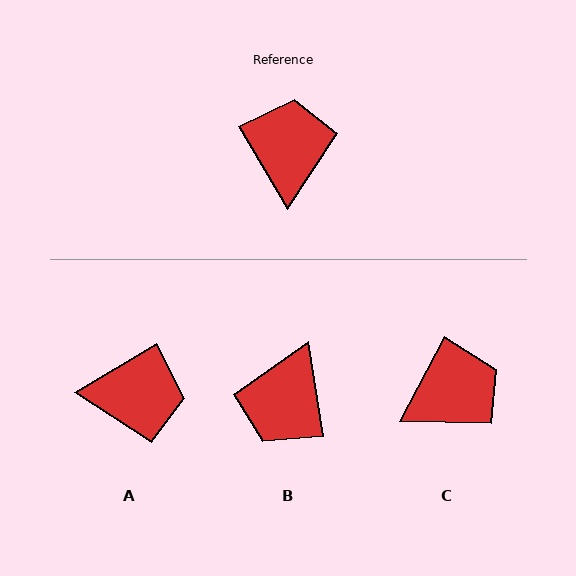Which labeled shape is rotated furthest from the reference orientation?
B, about 159 degrees away.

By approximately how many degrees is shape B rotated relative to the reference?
Approximately 159 degrees counter-clockwise.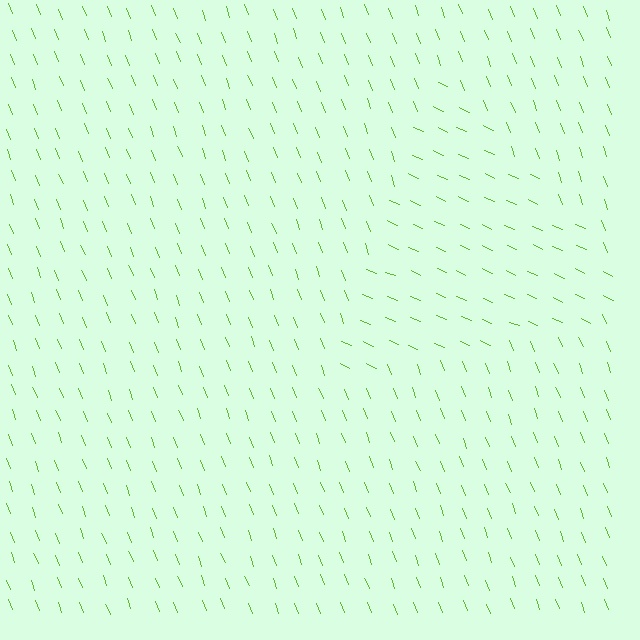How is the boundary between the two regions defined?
The boundary is defined purely by a change in line orientation (approximately 45 degrees difference). All lines are the same color and thickness.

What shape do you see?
I see a triangle.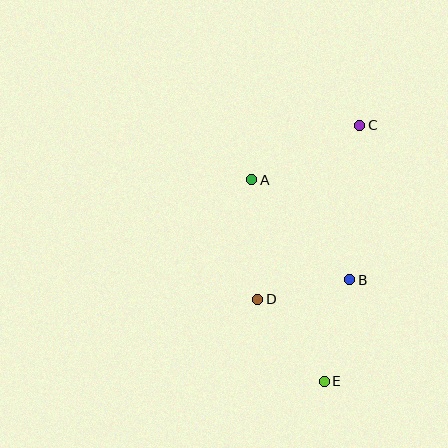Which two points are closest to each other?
Points B and D are closest to each other.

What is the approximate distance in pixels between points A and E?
The distance between A and E is approximately 214 pixels.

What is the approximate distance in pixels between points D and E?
The distance between D and E is approximately 105 pixels.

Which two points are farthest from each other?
Points C and E are farthest from each other.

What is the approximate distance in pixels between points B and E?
The distance between B and E is approximately 104 pixels.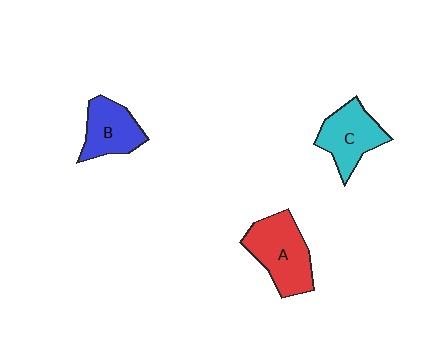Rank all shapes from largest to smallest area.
From largest to smallest: A (red), C (cyan), B (blue).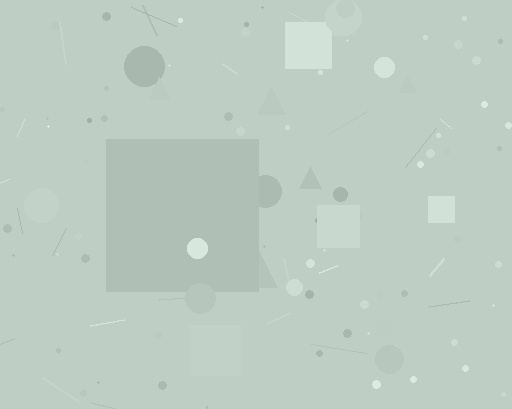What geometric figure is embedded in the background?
A square is embedded in the background.